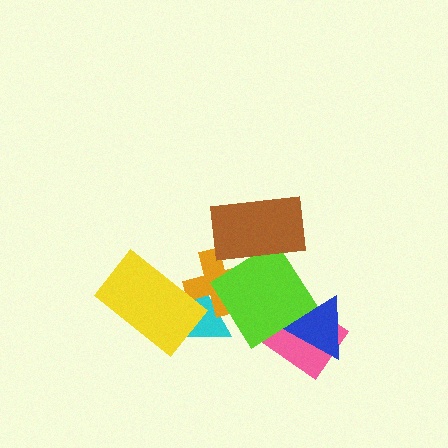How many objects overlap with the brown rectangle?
2 objects overlap with the brown rectangle.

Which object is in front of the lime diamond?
The brown rectangle is in front of the lime diamond.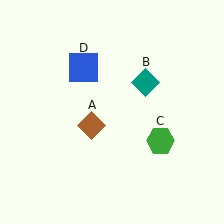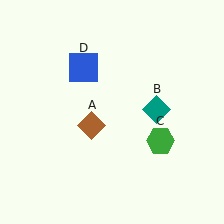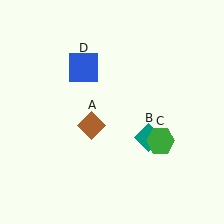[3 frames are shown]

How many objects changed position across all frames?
1 object changed position: teal diamond (object B).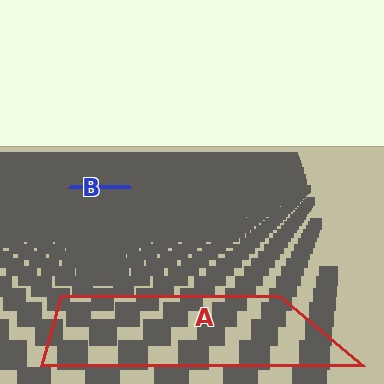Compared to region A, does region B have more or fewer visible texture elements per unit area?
Region B has more texture elements per unit area — they are packed more densely because it is farther away.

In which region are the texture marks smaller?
The texture marks are smaller in region B, because it is farther away.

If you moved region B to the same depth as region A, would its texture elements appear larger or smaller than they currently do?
They would appear larger. At a closer depth, the same texture elements are projected at a bigger on-screen size.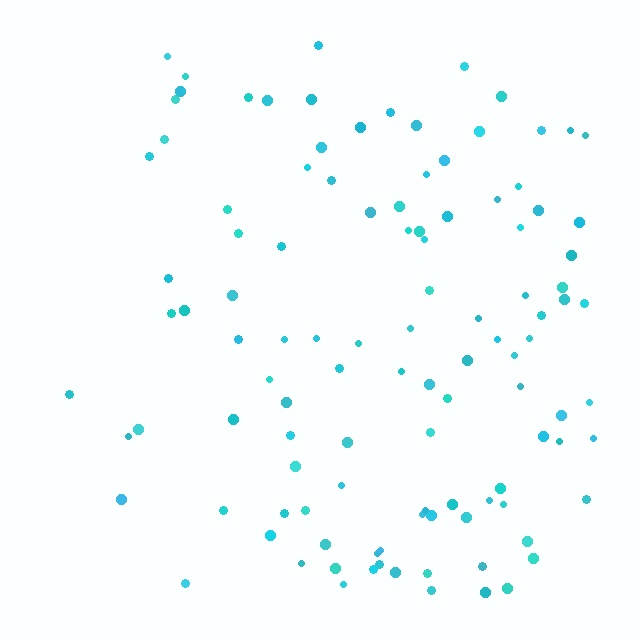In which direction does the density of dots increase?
From left to right, with the right side densest.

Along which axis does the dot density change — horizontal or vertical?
Horizontal.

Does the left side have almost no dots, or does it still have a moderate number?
Still a moderate number, just noticeably fewer than the right.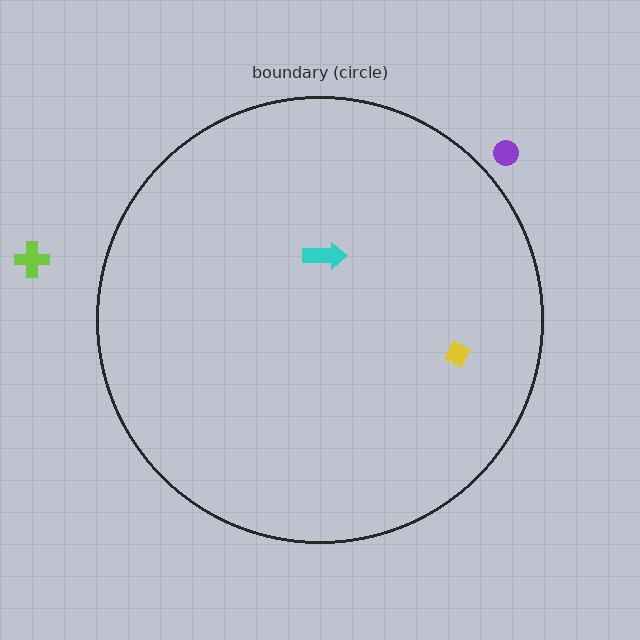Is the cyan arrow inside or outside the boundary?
Inside.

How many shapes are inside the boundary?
2 inside, 2 outside.